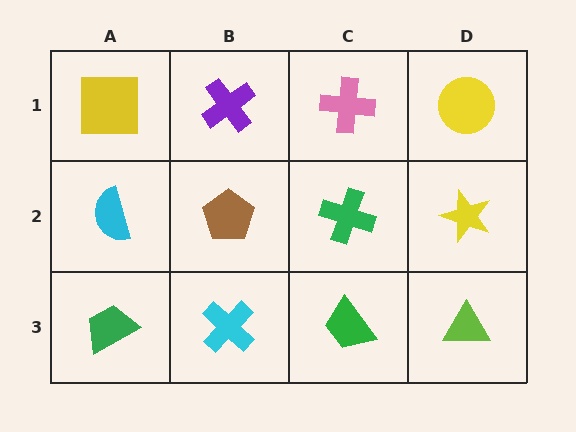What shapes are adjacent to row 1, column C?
A green cross (row 2, column C), a purple cross (row 1, column B), a yellow circle (row 1, column D).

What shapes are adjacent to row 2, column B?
A purple cross (row 1, column B), a cyan cross (row 3, column B), a cyan semicircle (row 2, column A), a green cross (row 2, column C).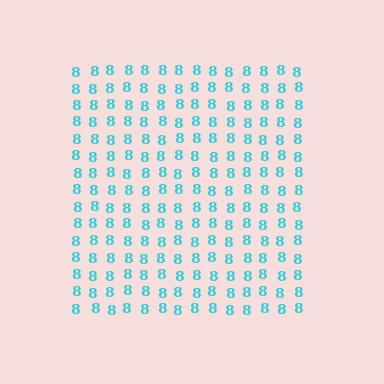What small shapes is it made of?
It is made of small digit 8's.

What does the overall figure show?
The overall figure shows a square.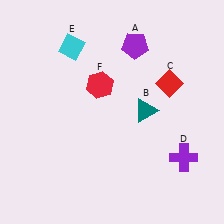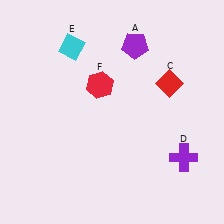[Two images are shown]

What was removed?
The teal triangle (B) was removed in Image 2.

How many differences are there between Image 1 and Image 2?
There is 1 difference between the two images.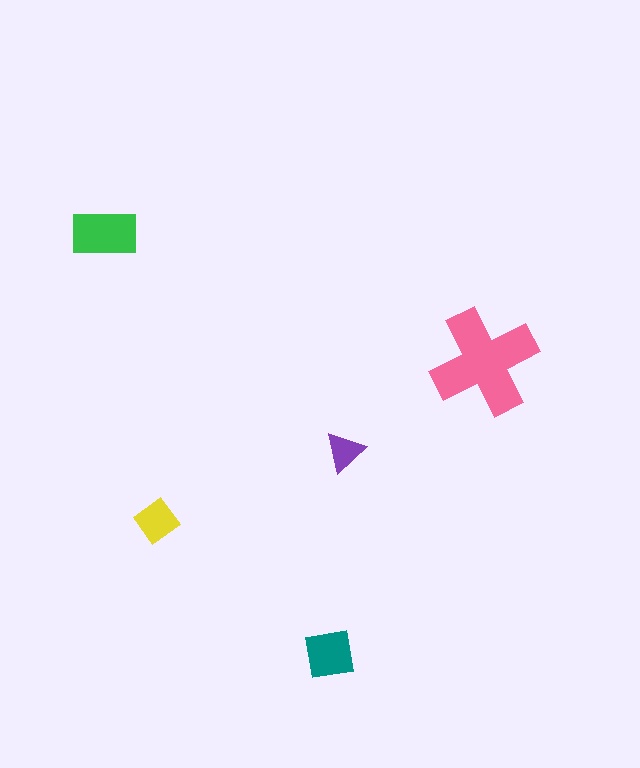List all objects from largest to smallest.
The pink cross, the green rectangle, the teal square, the yellow diamond, the purple triangle.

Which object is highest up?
The green rectangle is topmost.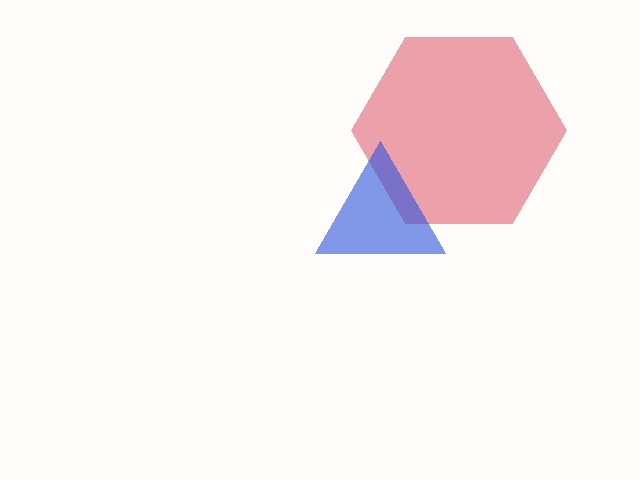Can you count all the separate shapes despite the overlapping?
Yes, there are 2 separate shapes.